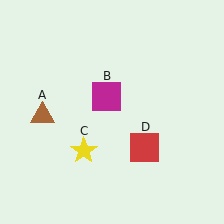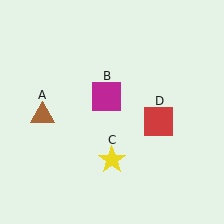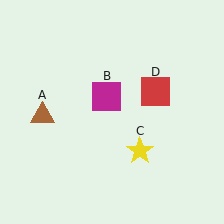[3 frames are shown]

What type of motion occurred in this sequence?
The yellow star (object C), red square (object D) rotated counterclockwise around the center of the scene.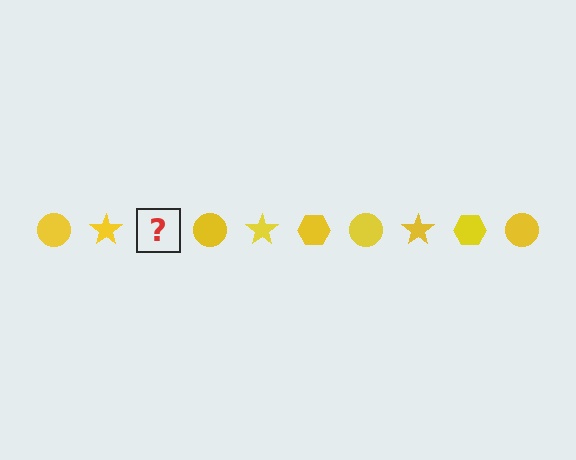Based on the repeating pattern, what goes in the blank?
The blank should be a yellow hexagon.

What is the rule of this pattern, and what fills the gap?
The rule is that the pattern cycles through circle, star, hexagon shapes in yellow. The gap should be filled with a yellow hexagon.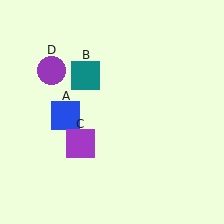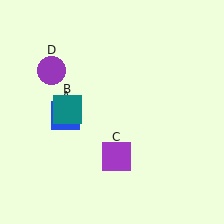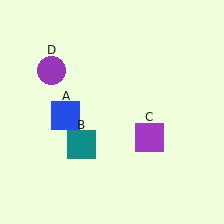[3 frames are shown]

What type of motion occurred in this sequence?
The teal square (object B), purple square (object C) rotated counterclockwise around the center of the scene.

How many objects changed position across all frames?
2 objects changed position: teal square (object B), purple square (object C).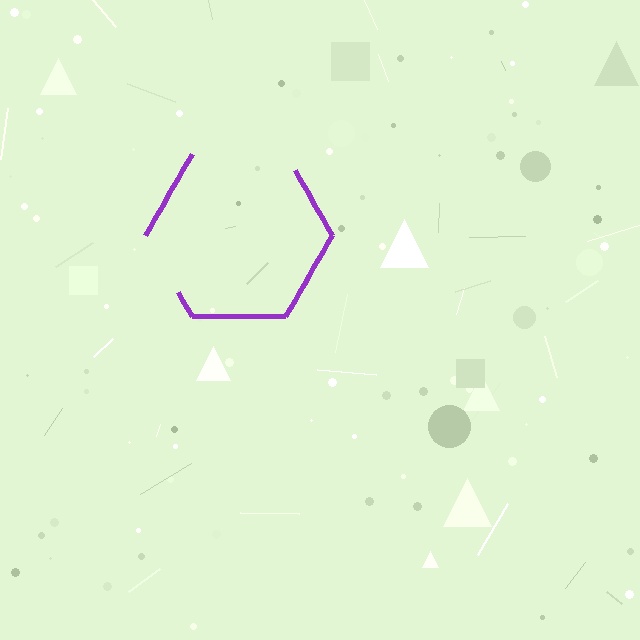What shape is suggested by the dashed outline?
The dashed outline suggests a hexagon.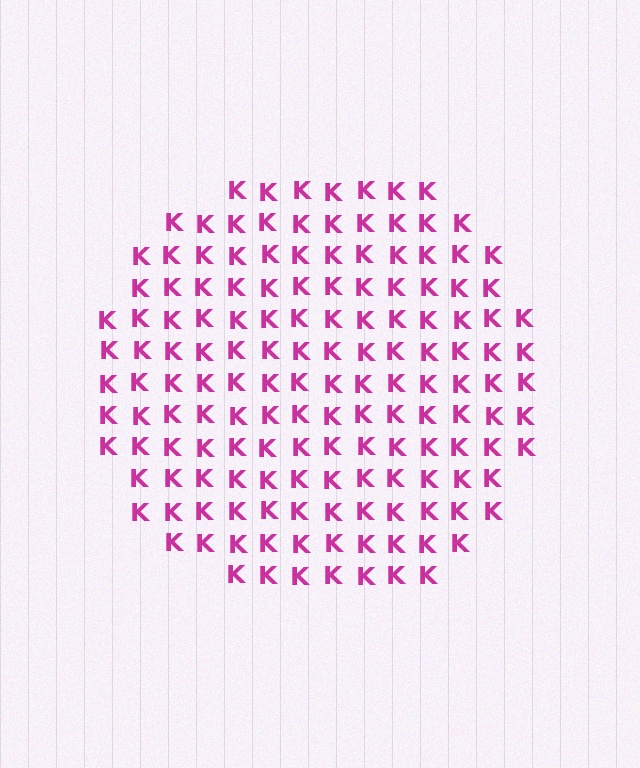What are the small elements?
The small elements are letter K's.